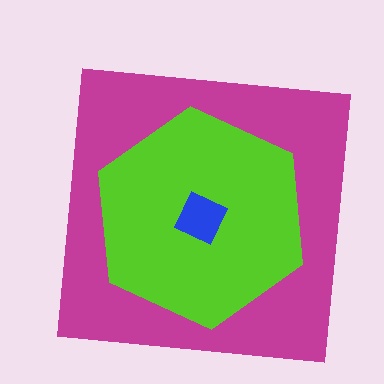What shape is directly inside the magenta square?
The lime hexagon.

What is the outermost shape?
The magenta square.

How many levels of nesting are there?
3.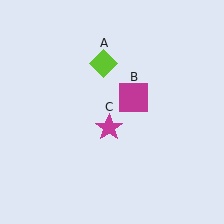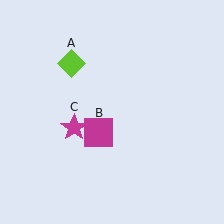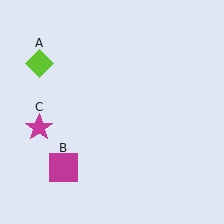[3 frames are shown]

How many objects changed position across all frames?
3 objects changed position: lime diamond (object A), magenta square (object B), magenta star (object C).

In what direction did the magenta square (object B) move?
The magenta square (object B) moved down and to the left.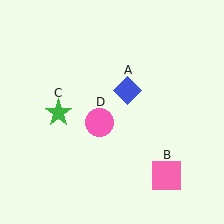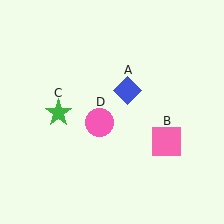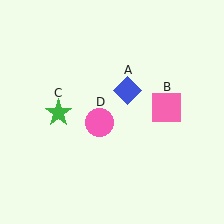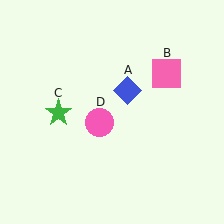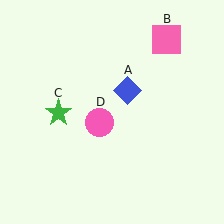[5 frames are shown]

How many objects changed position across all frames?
1 object changed position: pink square (object B).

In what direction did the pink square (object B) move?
The pink square (object B) moved up.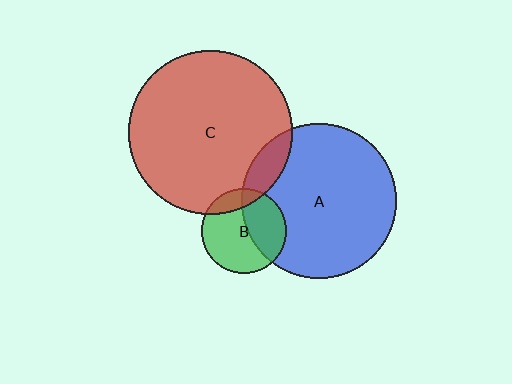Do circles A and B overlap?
Yes.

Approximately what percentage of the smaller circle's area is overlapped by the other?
Approximately 40%.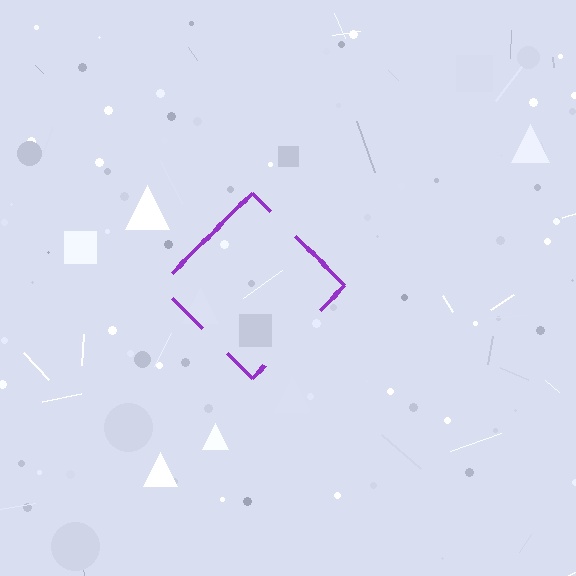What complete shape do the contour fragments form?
The contour fragments form a diamond.